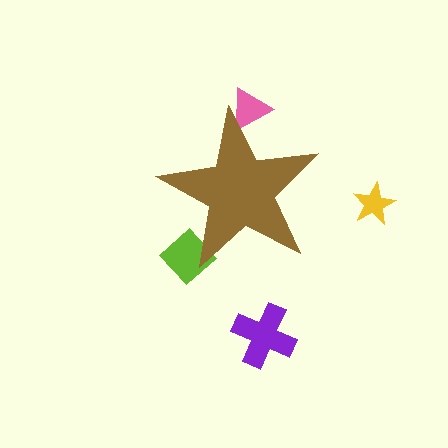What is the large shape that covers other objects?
A brown star.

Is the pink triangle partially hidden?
Yes, the pink triangle is partially hidden behind the brown star.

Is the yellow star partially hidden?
No, the yellow star is fully visible.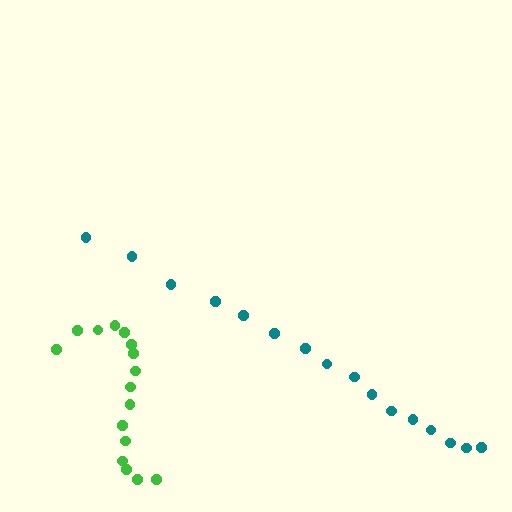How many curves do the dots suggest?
There are 2 distinct paths.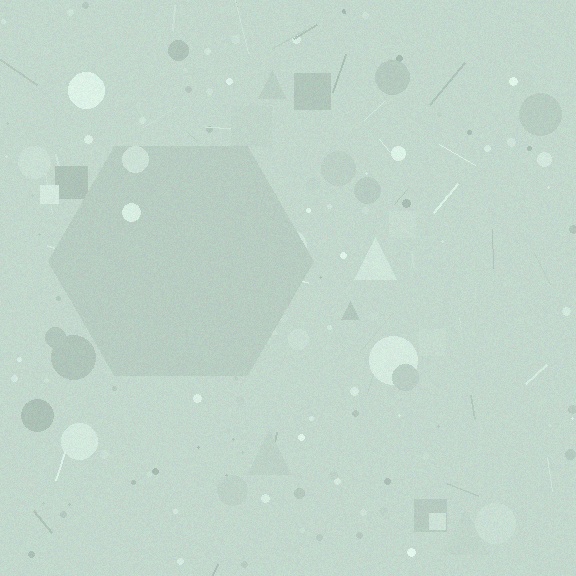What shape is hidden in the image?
A hexagon is hidden in the image.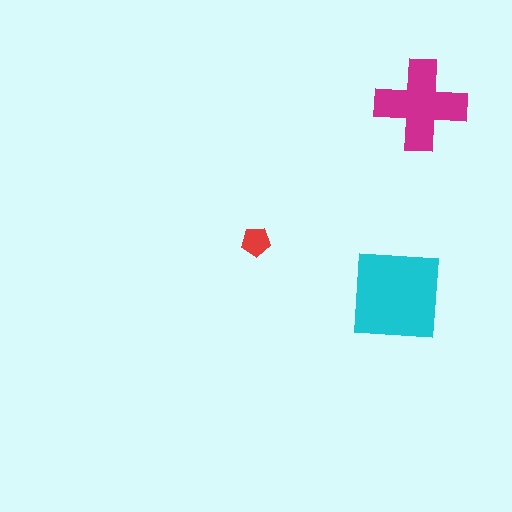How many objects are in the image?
There are 3 objects in the image.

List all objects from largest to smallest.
The cyan square, the magenta cross, the red pentagon.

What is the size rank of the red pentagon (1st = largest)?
3rd.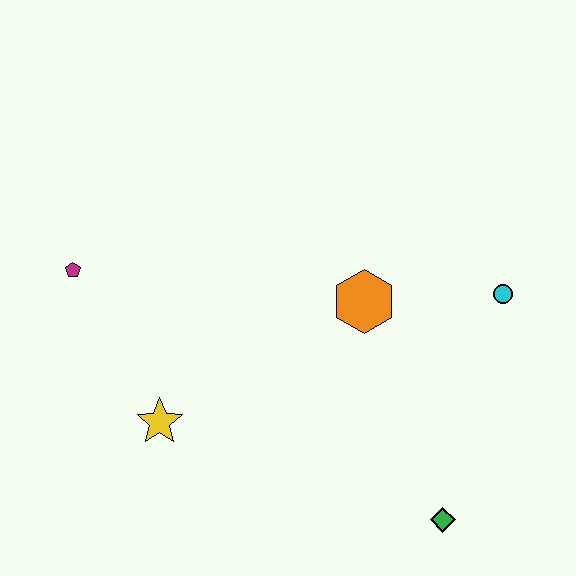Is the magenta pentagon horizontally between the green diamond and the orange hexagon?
No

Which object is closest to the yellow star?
The magenta pentagon is closest to the yellow star.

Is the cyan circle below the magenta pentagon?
Yes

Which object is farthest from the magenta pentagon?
The green diamond is farthest from the magenta pentagon.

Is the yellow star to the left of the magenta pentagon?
No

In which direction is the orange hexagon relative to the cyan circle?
The orange hexagon is to the left of the cyan circle.